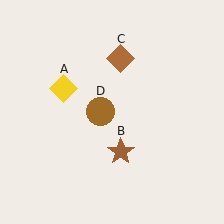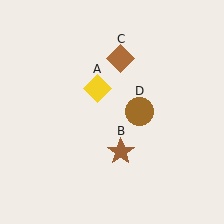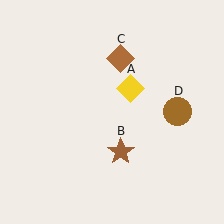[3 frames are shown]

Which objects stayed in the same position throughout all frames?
Brown star (object B) and brown diamond (object C) remained stationary.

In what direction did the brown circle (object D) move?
The brown circle (object D) moved right.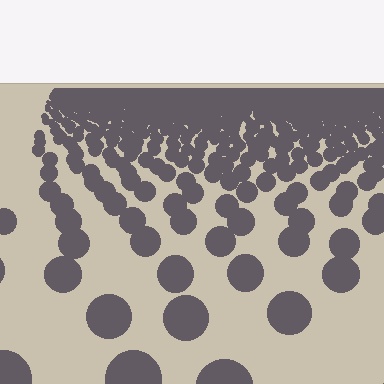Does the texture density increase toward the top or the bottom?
Density increases toward the top.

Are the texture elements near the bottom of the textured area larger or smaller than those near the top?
Larger. Near the bottom, elements are closer to the viewer and appear at a bigger on-screen size.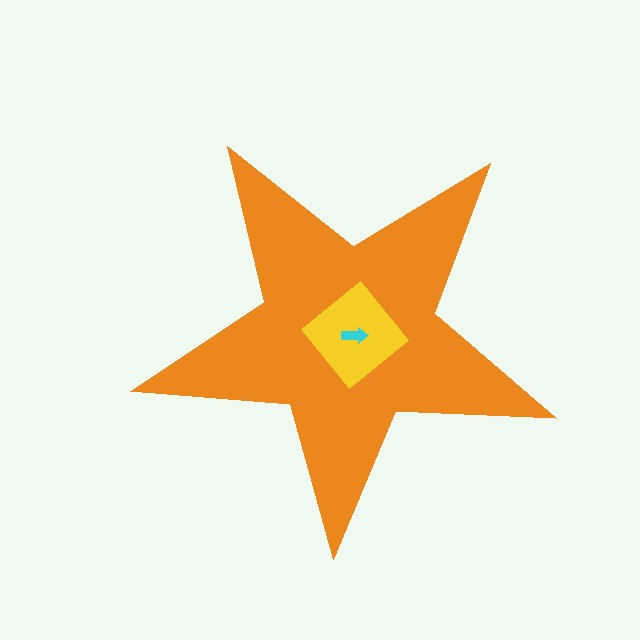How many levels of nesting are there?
3.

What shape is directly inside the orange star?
The yellow diamond.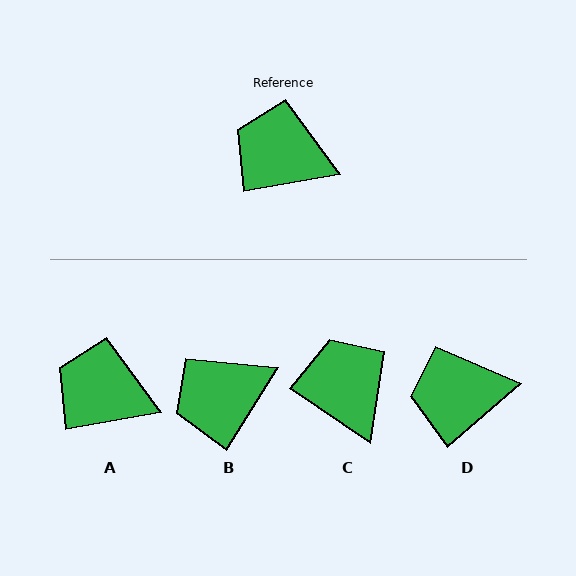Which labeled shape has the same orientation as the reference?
A.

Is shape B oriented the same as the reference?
No, it is off by about 48 degrees.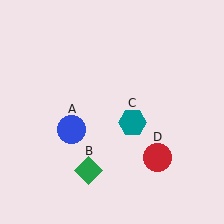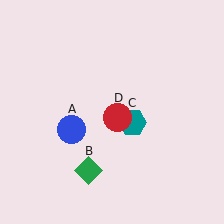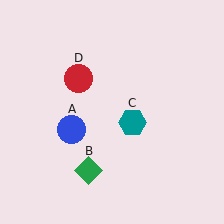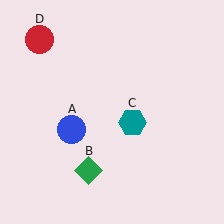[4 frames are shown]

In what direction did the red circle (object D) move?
The red circle (object D) moved up and to the left.